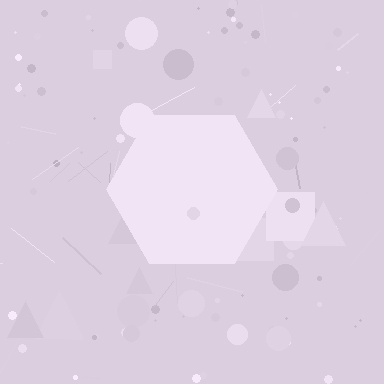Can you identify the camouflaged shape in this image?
The camouflaged shape is a hexagon.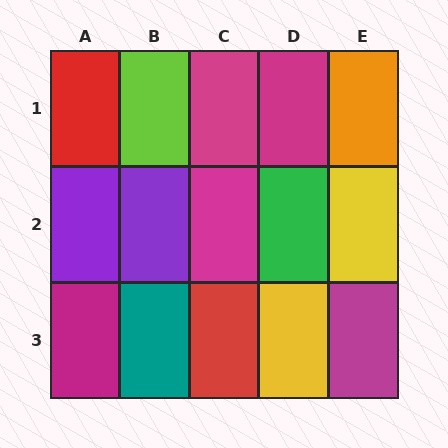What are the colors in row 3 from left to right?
Magenta, teal, red, yellow, magenta.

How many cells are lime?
1 cell is lime.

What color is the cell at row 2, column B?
Purple.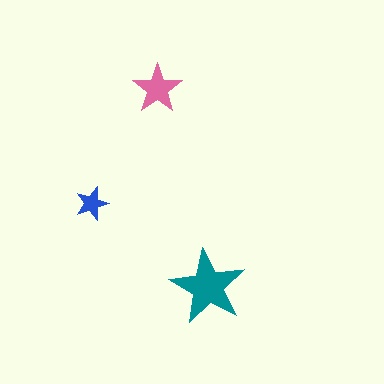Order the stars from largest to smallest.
the teal one, the pink one, the blue one.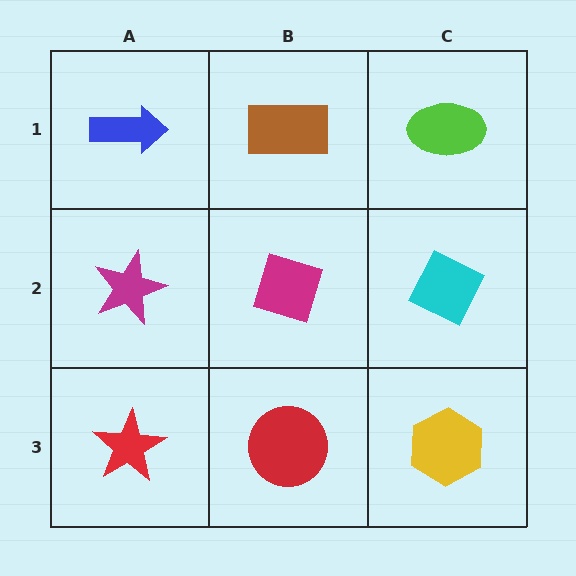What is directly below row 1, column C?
A cyan diamond.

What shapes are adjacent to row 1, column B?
A magenta diamond (row 2, column B), a blue arrow (row 1, column A), a lime ellipse (row 1, column C).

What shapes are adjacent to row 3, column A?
A magenta star (row 2, column A), a red circle (row 3, column B).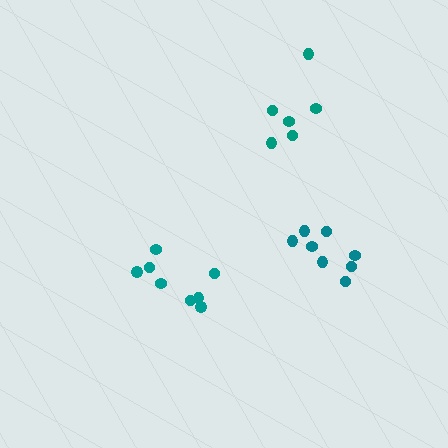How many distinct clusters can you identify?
There are 3 distinct clusters.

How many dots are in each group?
Group 1: 8 dots, Group 2: 6 dots, Group 3: 8 dots (22 total).